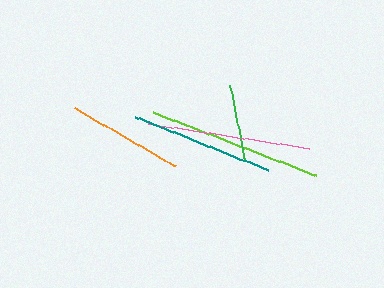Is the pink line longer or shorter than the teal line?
The pink line is longer than the teal line.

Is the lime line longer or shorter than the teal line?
The lime line is longer than the teal line.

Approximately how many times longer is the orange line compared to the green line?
The orange line is approximately 1.5 times the length of the green line.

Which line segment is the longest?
The lime line is the longest at approximately 175 pixels.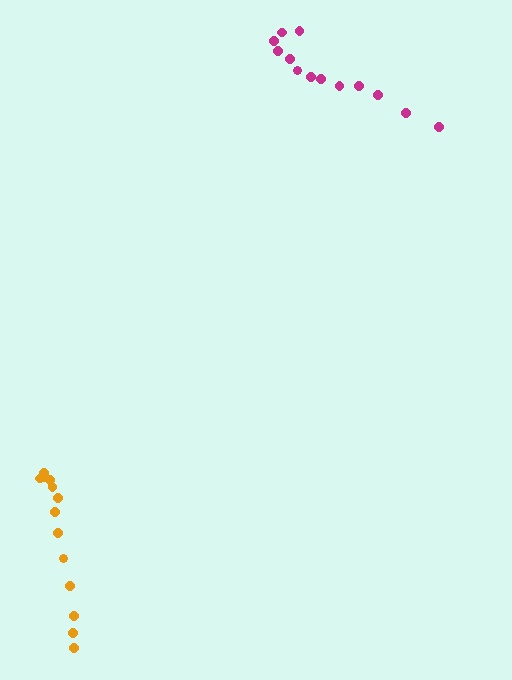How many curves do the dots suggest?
There are 2 distinct paths.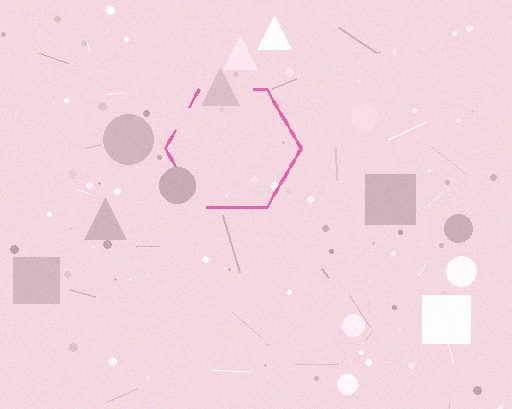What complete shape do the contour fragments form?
The contour fragments form a hexagon.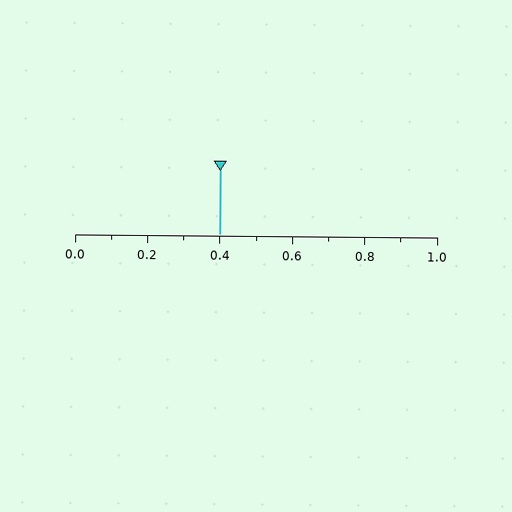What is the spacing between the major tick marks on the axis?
The major ticks are spaced 0.2 apart.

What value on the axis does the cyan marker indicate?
The marker indicates approximately 0.4.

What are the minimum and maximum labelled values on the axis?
The axis runs from 0.0 to 1.0.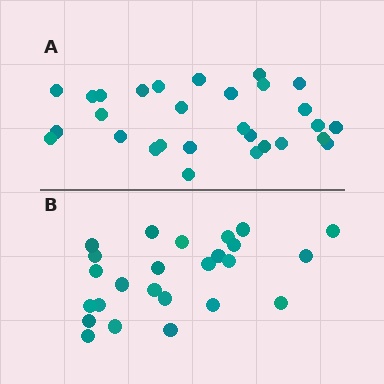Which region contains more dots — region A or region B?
Region A (the top region) has more dots.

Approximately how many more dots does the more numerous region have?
Region A has about 4 more dots than region B.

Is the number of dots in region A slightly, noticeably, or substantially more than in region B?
Region A has only slightly more — the two regions are fairly close. The ratio is roughly 1.2 to 1.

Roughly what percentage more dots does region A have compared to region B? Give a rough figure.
About 15% more.